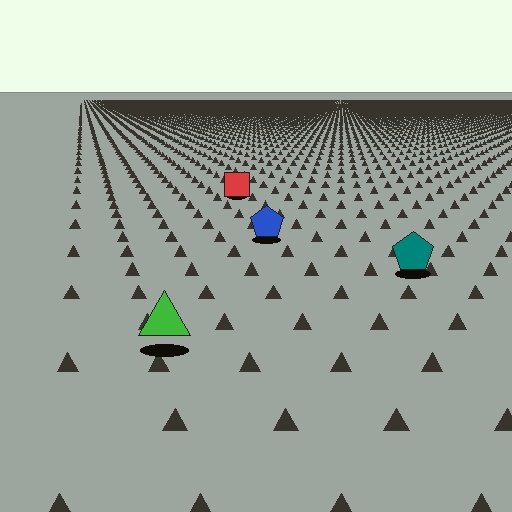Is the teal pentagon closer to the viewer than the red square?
Yes. The teal pentagon is closer — you can tell from the texture gradient: the ground texture is coarser near it.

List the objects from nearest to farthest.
From nearest to farthest: the green triangle, the teal pentagon, the blue pentagon, the red square.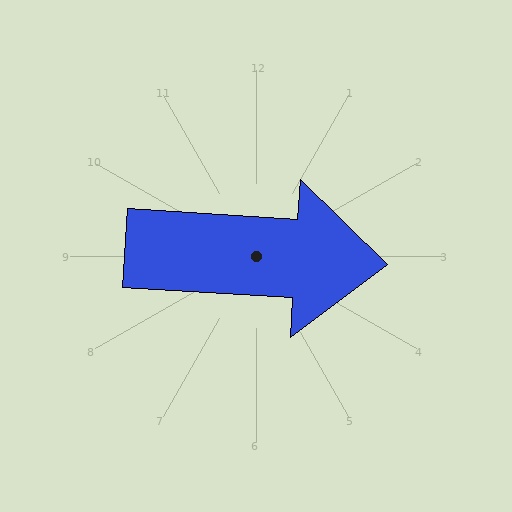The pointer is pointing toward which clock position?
Roughly 3 o'clock.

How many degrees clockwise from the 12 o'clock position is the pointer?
Approximately 94 degrees.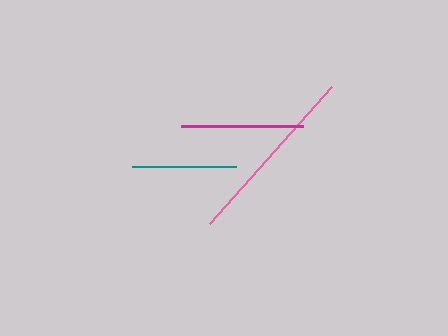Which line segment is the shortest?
The teal line is the shortest at approximately 105 pixels.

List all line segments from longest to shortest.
From longest to shortest: pink, magenta, teal.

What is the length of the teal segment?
The teal segment is approximately 105 pixels long.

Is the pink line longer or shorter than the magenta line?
The pink line is longer than the magenta line.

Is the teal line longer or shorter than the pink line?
The pink line is longer than the teal line.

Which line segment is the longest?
The pink line is the longest at approximately 184 pixels.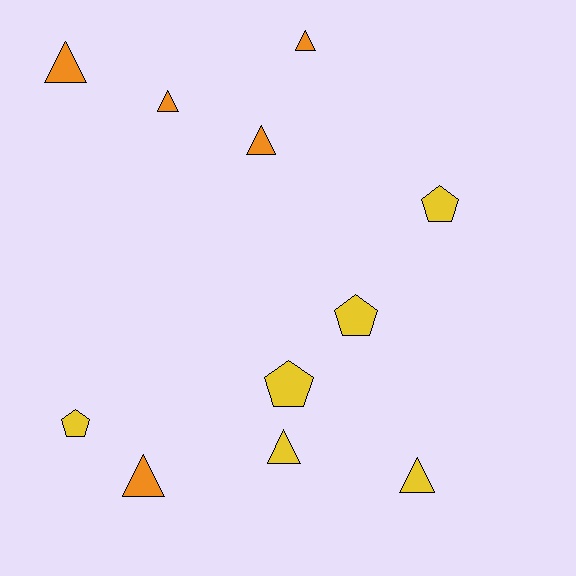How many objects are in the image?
There are 11 objects.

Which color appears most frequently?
Yellow, with 6 objects.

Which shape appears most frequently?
Triangle, with 7 objects.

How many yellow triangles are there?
There are 2 yellow triangles.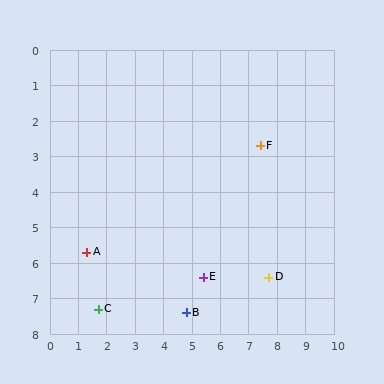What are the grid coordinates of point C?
Point C is at approximately (1.7, 7.3).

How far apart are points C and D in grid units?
Points C and D are about 6.1 grid units apart.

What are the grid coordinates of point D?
Point D is at approximately (7.7, 6.4).